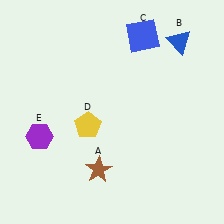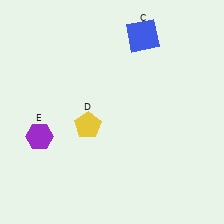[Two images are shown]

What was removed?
The brown star (A), the blue triangle (B) were removed in Image 2.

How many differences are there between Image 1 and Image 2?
There are 2 differences between the two images.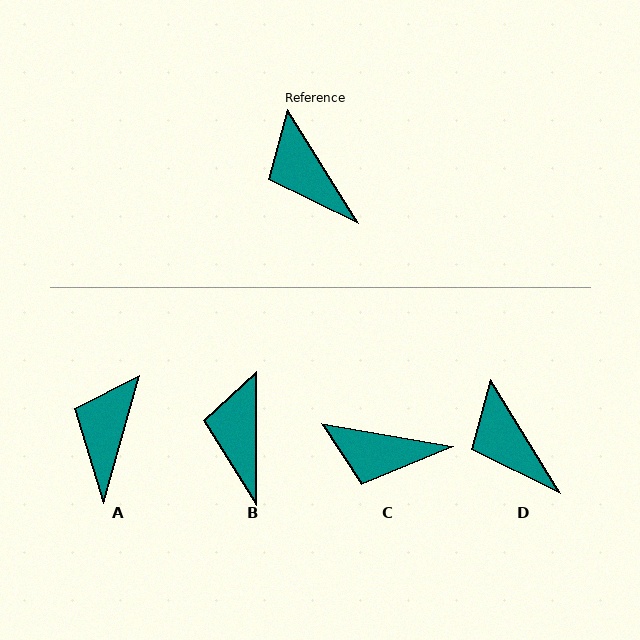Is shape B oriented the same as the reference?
No, it is off by about 32 degrees.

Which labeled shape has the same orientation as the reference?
D.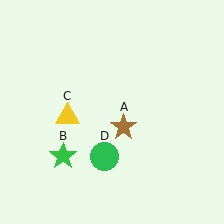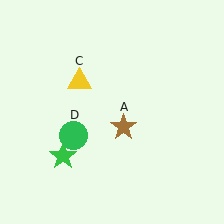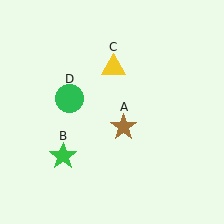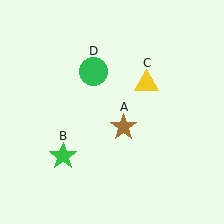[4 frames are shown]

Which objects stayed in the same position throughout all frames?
Brown star (object A) and green star (object B) remained stationary.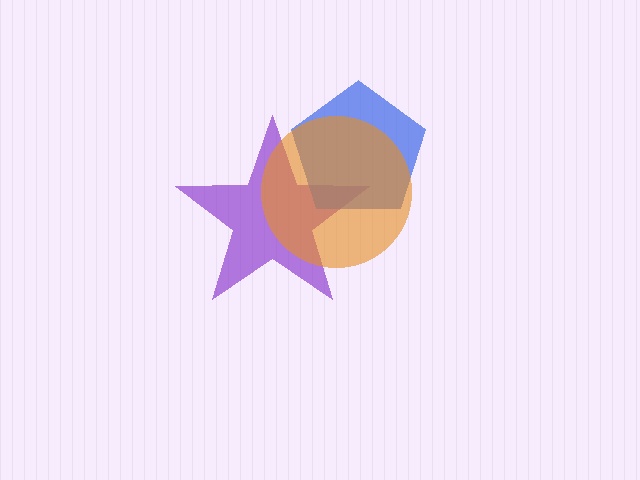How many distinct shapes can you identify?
There are 3 distinct shapes: a purple star, a blue pentagon, an orange circle.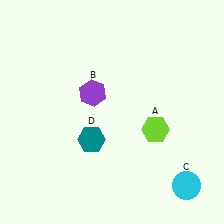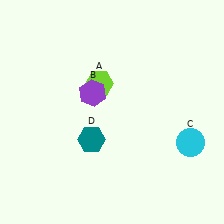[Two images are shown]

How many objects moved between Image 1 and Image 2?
2 objects moved between the two images.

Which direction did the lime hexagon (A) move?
The lime hexagon (A) moved left.